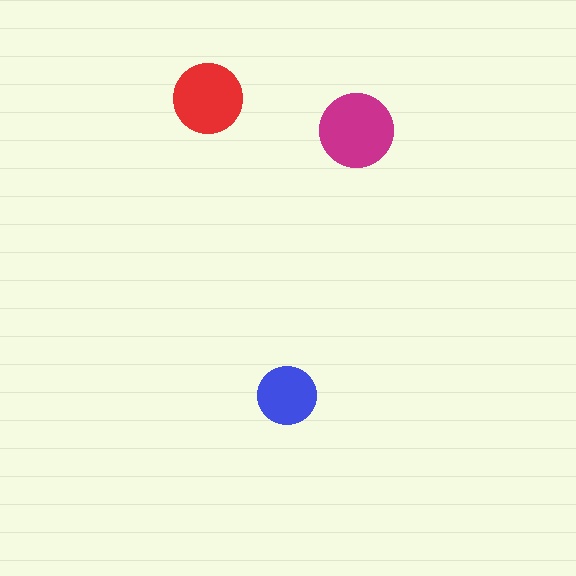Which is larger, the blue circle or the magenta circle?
The magenta one.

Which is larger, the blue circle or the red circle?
The red one.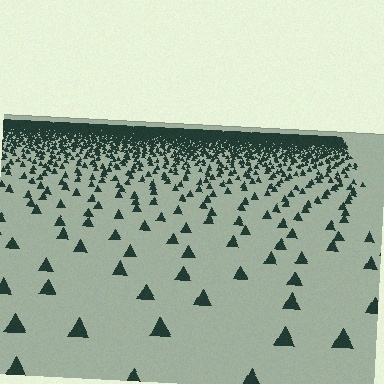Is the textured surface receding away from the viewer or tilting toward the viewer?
The surface is receding away from the viewer. Texture elements get smaller and denser toward the top.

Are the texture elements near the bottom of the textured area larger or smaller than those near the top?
Larger. Near the bottom, elements are closer to the viewer and appear at a bigger on-screen size.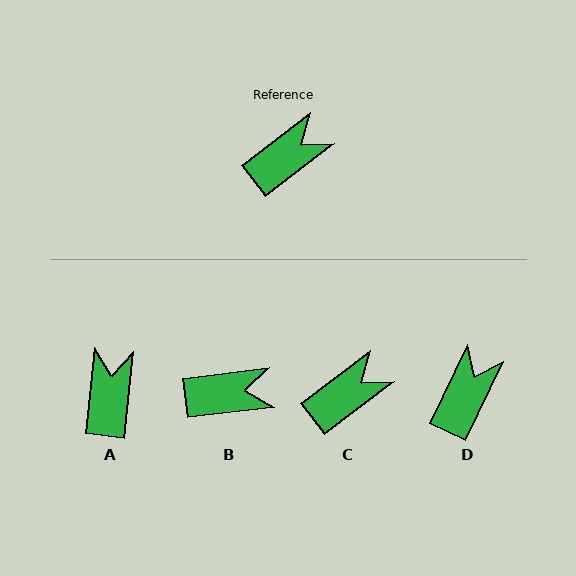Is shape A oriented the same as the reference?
No, it is off by about 46 degrees.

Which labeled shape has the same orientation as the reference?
C.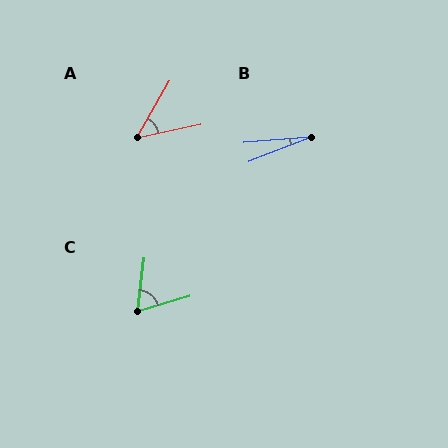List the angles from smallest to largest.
B (16°), A (48°), C (67°).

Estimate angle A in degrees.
Approximately 48 degrees.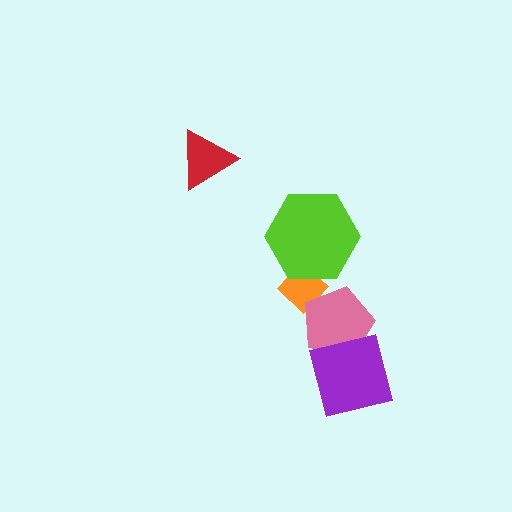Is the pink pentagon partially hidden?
Yes, it is partially covered by another shape.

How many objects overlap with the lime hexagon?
1 object overlaps with the lime hexagon.